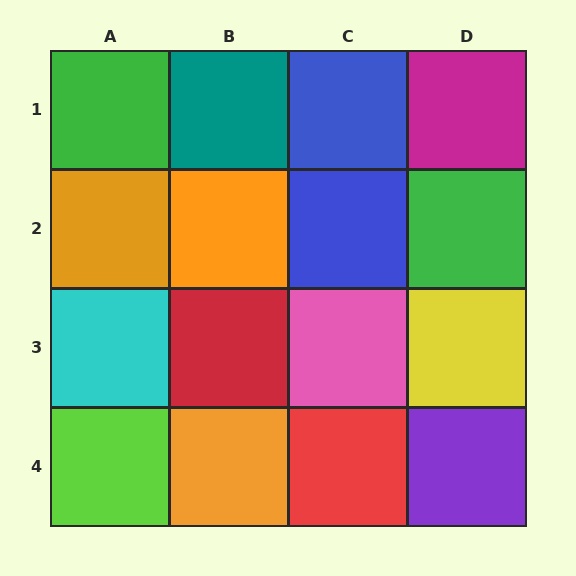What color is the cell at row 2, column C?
Blue.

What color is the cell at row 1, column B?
Teal.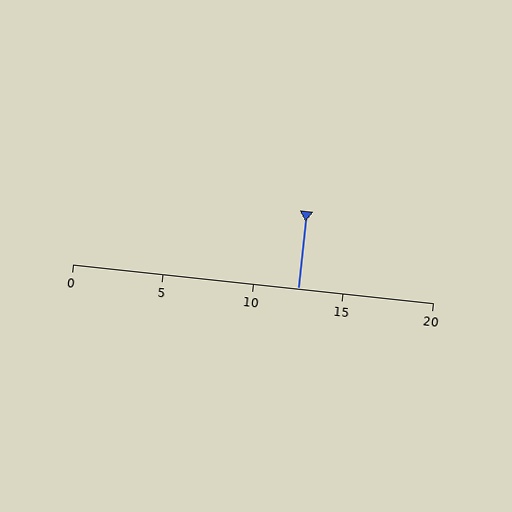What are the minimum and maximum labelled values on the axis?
The axis runs from 0 to 20.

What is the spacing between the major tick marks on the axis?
The major ticks are spaced 5 apart.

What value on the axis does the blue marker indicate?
The marker indicates approximately 12.5.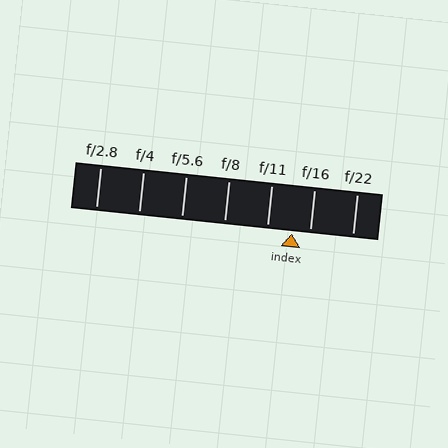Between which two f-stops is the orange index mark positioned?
The index mark is between f/11 and f/16.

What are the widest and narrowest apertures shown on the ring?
The widest aperture shown is f/2.8 and the narrowest is f/22.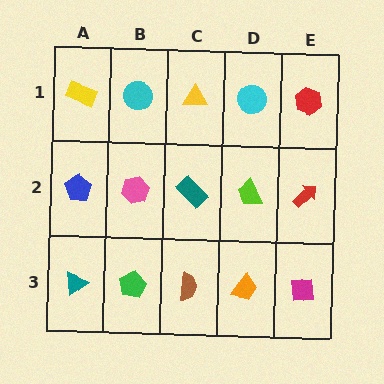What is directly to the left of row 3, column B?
A teal triangle.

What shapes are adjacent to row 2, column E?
A red hexagon (row 1, column E), a magenta square (row 3, column E), a lime trapezoid (row 2, column D).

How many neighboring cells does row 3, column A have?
2.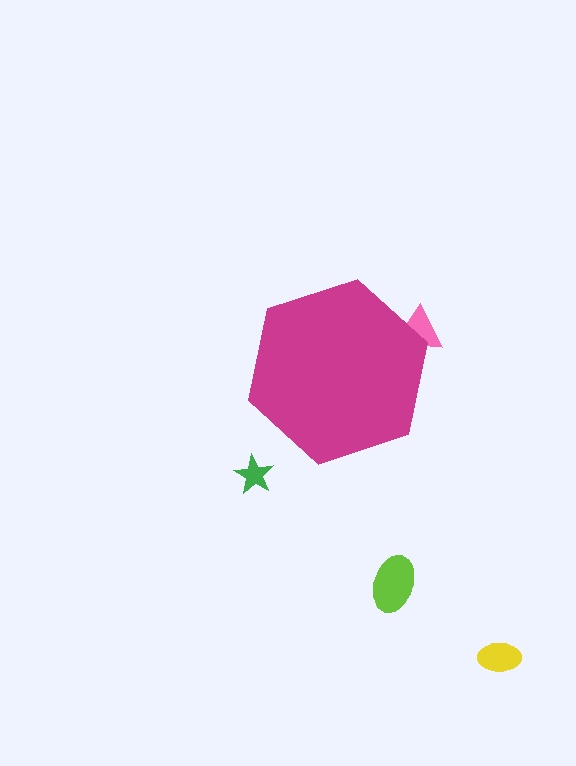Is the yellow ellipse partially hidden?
No, the yellow ellipse is fully visible.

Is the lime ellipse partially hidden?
No, the lime ellipse is fully visible.